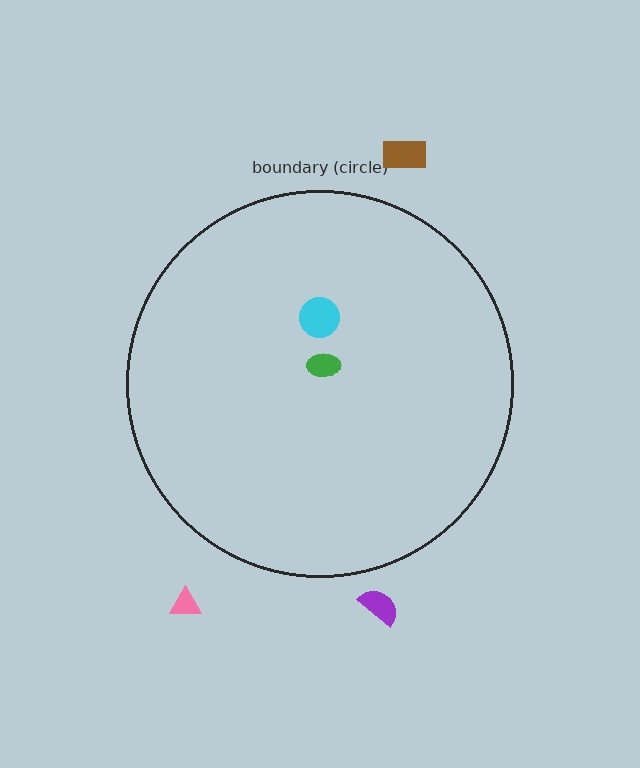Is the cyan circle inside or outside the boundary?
Inside.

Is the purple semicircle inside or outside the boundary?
Outside.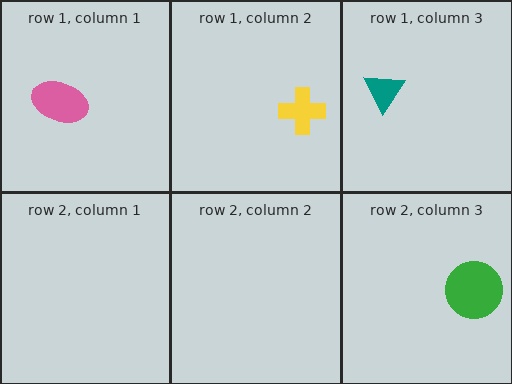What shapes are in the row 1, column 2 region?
The yellow cross.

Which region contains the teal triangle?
The row 1, column 3 region.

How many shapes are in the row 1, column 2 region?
1.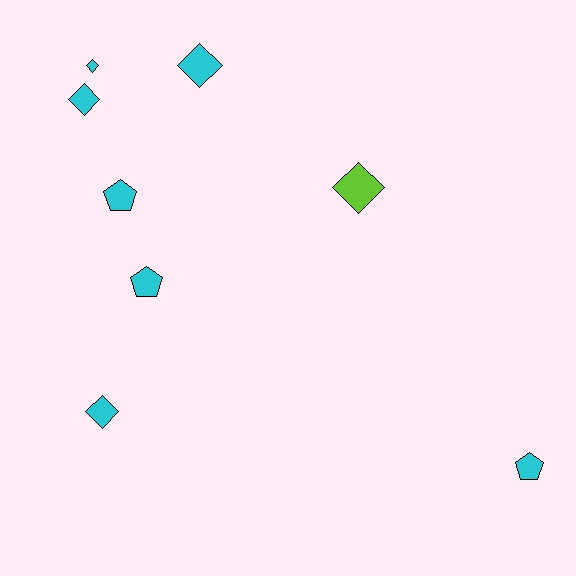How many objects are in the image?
There are 8 objects.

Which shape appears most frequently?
Diamond, with 5 objects.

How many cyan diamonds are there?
There are 4 cyan diamonds.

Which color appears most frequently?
Cyan, with 7 objects.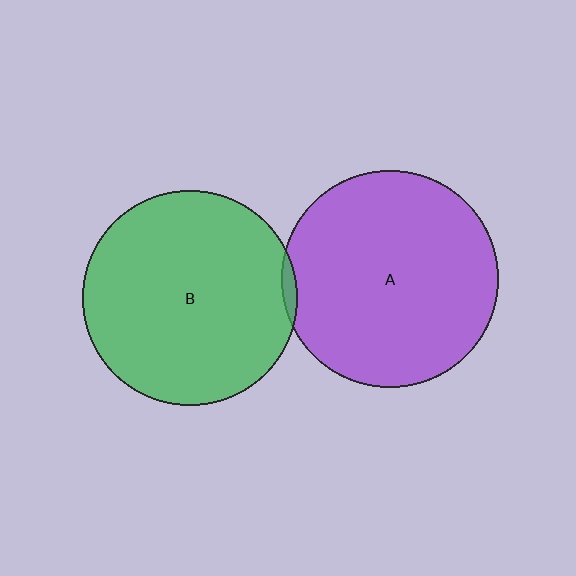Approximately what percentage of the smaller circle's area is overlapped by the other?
Approximately 5%.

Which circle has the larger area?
Circle A (purple).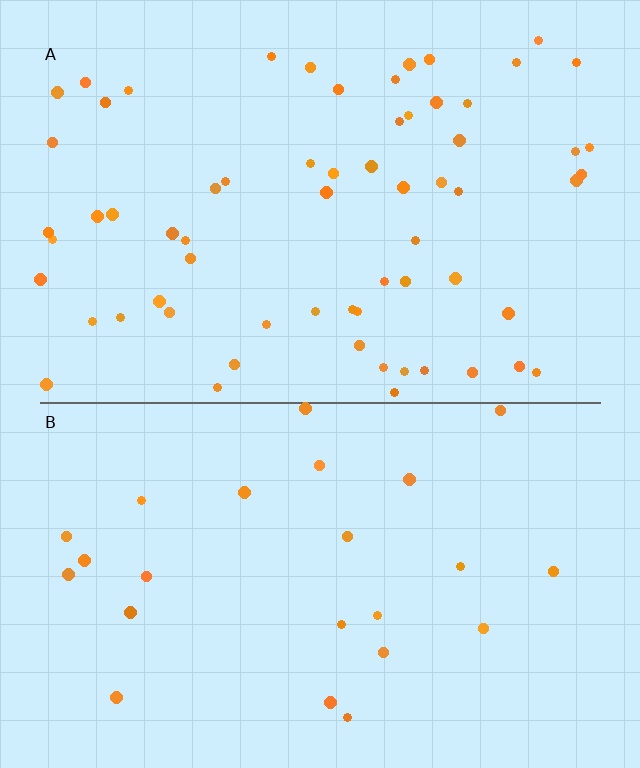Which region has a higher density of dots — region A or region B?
A (the top).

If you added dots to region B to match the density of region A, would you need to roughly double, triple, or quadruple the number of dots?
Approximately triple.